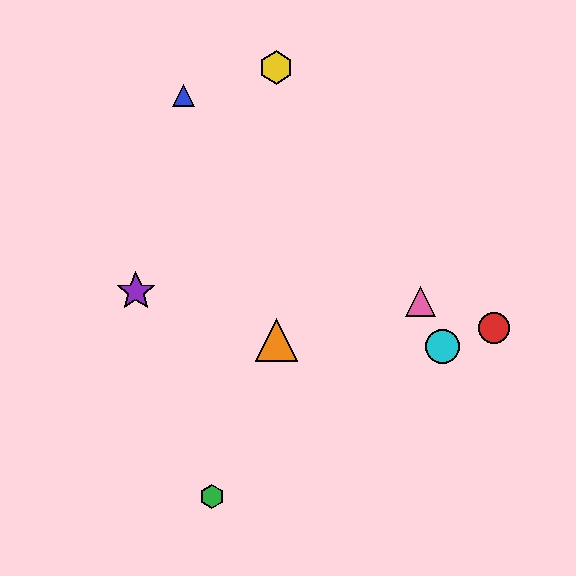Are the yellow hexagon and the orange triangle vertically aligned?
Yes, both are at x≈276.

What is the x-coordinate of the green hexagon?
The green hexagon is at x≈212.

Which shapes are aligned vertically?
The yellow hexagon, the orange triangle are aligned vertically.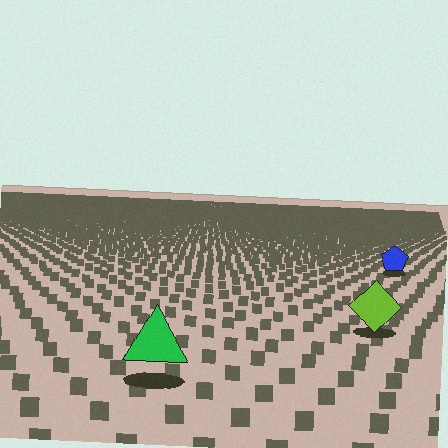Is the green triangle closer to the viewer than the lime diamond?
Yes. The green triangle is closer — you can tell from the texture gradient: the ground texture is coarser near it.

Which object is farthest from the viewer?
The blue pentagon is farthest from the viewer. It appears smaller and the ground texture around it is denser.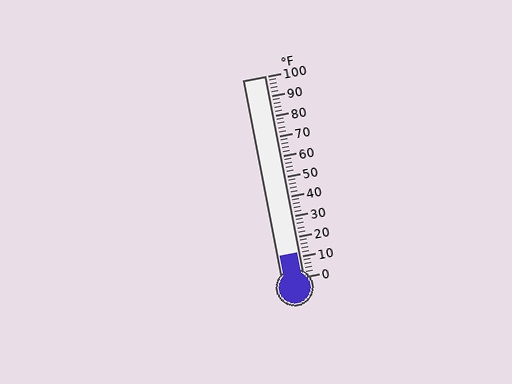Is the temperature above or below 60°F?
The temperature is below 60°F.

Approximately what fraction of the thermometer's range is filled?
The thermometer is filled to approximately 10% of its range.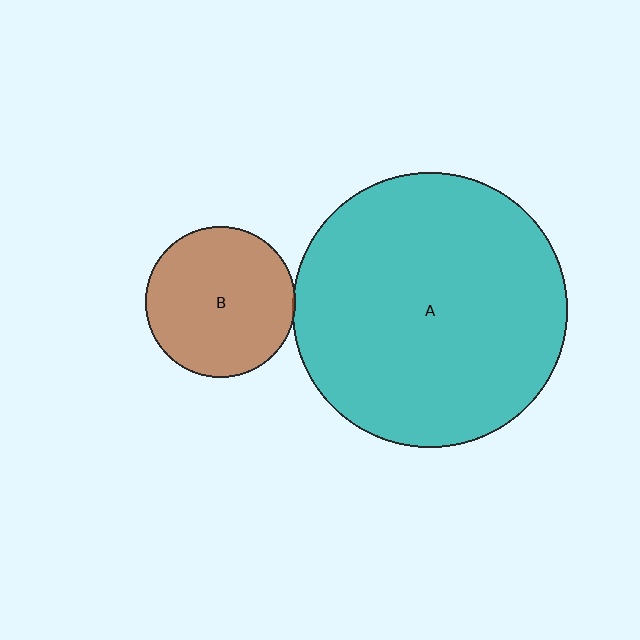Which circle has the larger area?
Circle A (teal).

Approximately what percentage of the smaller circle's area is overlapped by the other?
Approximately 5%.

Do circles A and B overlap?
Yes.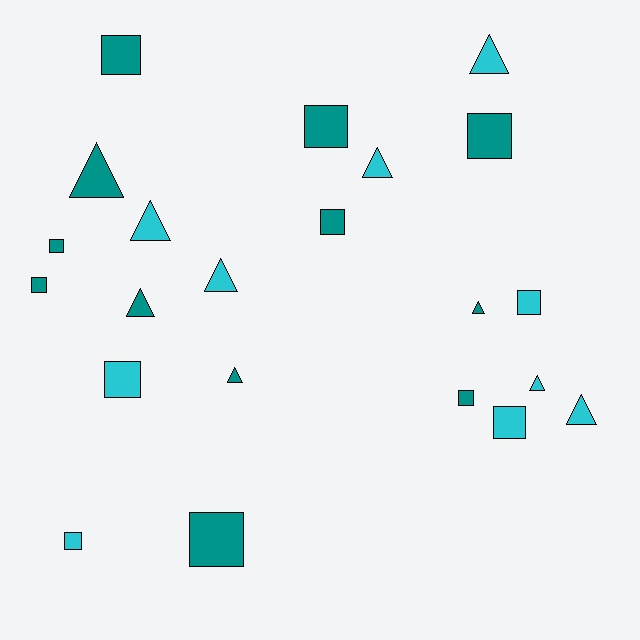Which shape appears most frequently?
Square, with 12 objects.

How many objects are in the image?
There are 22 objects.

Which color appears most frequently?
Teal, with 12 objects.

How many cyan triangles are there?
There are 6 cyan triangles.